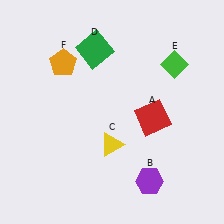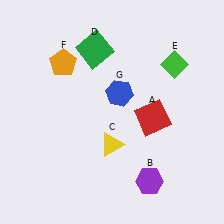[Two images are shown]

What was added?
A blue hexagon (G) was added in Image 2.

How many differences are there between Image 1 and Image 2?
There is 1 difference between the two images.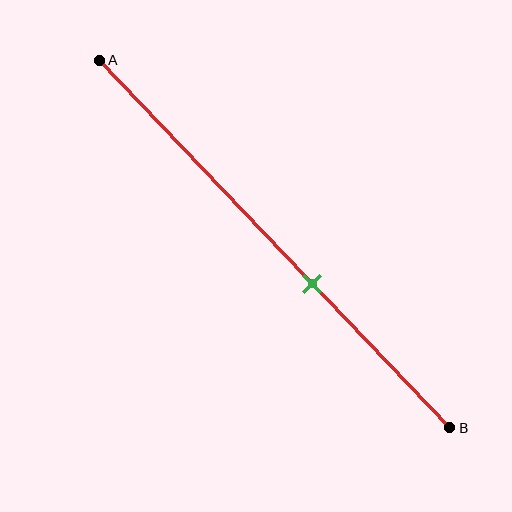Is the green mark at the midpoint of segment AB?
No, the mark is at about 60% from A, not at the 50% midpoint.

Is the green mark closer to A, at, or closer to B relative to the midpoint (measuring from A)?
The green mark is closer to point B than the midpoint of segment AB.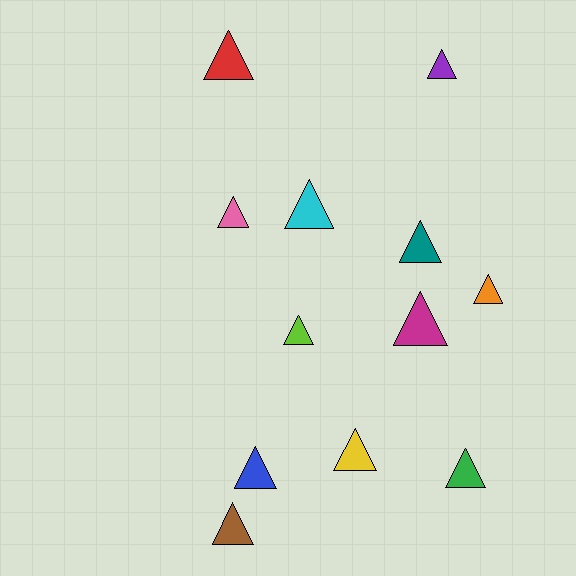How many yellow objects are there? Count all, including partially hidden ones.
There is 1 yellow object.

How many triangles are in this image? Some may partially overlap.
There are 12 triangles.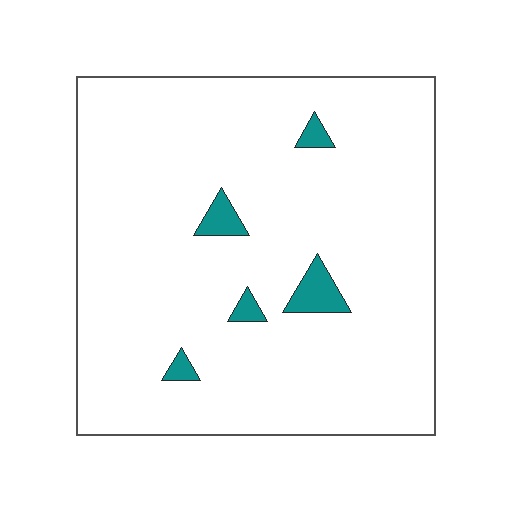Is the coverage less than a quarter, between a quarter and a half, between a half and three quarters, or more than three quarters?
Less than a quarter.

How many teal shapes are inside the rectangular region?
5.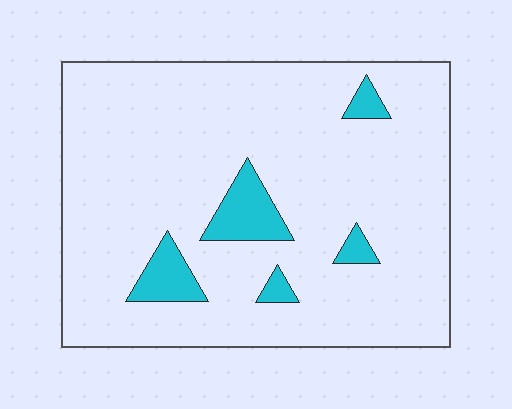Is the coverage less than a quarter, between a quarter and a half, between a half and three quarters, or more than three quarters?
Less than a quarter.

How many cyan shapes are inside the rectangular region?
5.